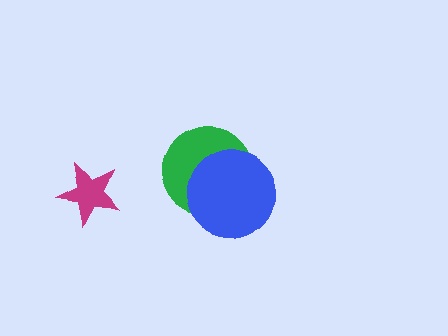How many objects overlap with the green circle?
1 object overlaps with the green circle.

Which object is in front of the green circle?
The blue circle is in front of the green circle.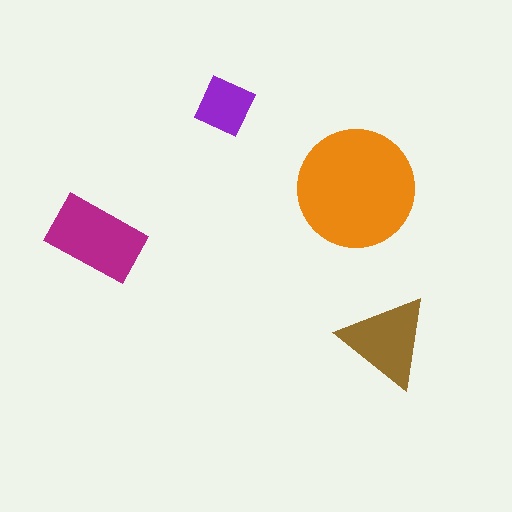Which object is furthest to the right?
The brown triangle is rightmost.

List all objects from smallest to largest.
The purple diamond, the brown triangle, the magenta rectangle, the orange circle.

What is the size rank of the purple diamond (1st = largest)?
4th.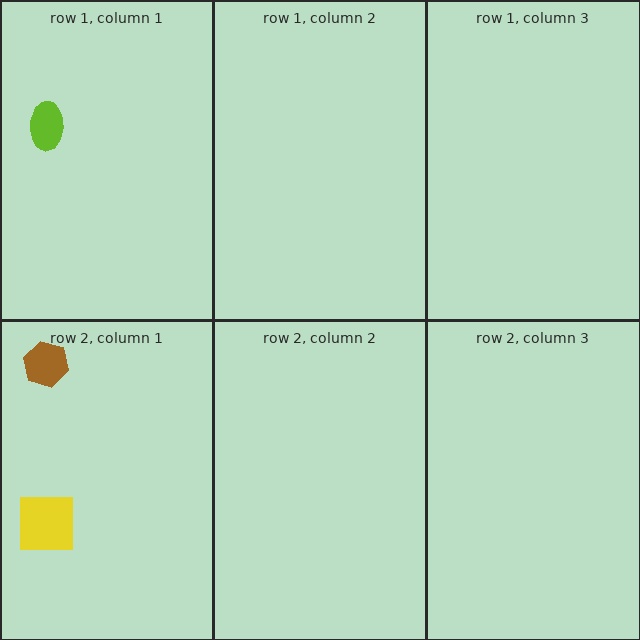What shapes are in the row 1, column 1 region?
The lime ellipse.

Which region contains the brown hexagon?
The row 2, column 1 region.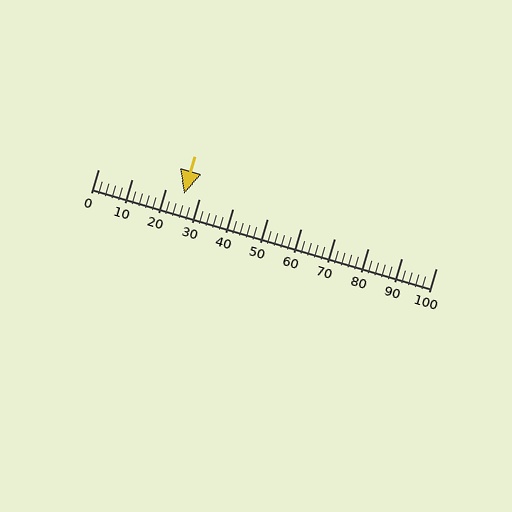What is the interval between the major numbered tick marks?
The major tick marks are spaced 10 units apart.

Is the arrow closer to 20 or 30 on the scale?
The arrow is closer to 30.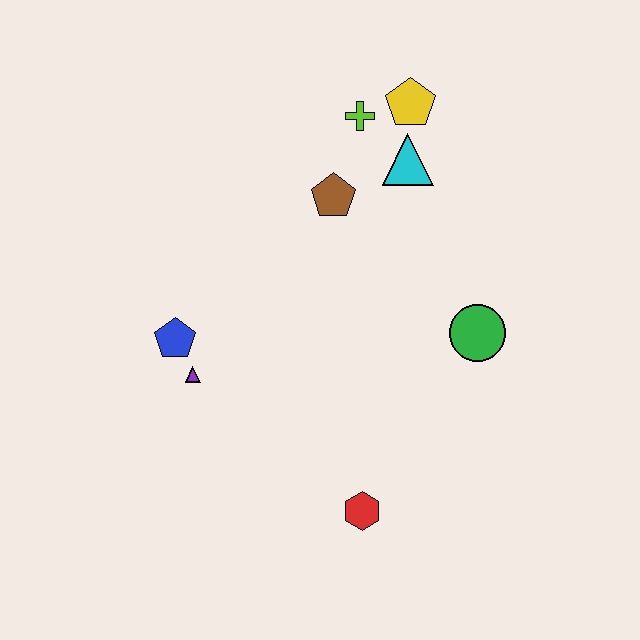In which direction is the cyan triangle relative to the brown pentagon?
The cyan triangle is to the right of the brown pentagon.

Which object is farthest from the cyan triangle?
The red hexagon is farthest from the cyan triangle.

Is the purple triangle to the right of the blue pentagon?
Yes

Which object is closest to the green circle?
The cyan triangle is closest to the green circle.